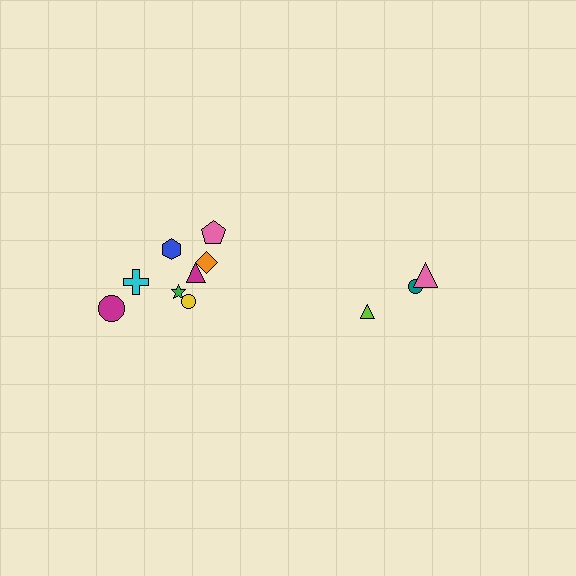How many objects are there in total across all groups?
There are 11 objects.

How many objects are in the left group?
There are 8 objects.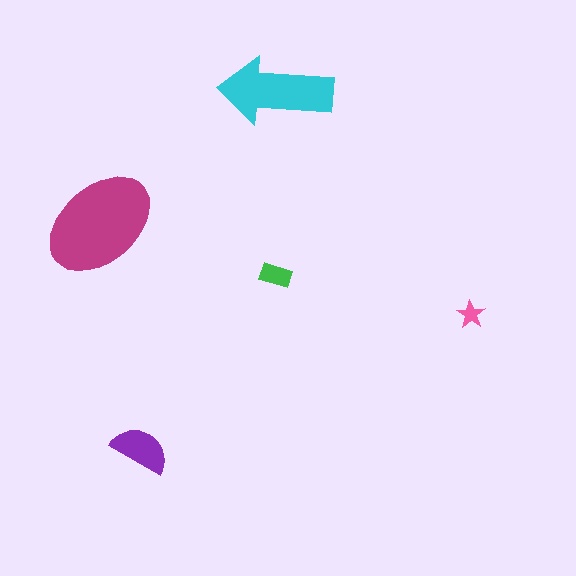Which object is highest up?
The cyan arrow is topmost.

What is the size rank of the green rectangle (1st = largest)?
4th.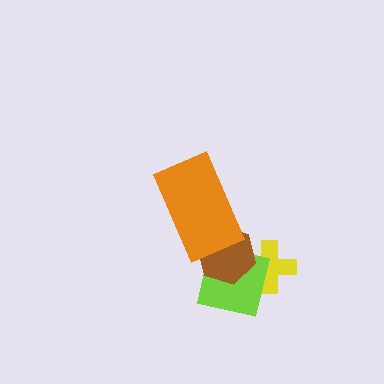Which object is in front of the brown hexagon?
The orange rectangle is in front of the brown hexagon.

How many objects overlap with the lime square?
3 objects overlap with the lime square.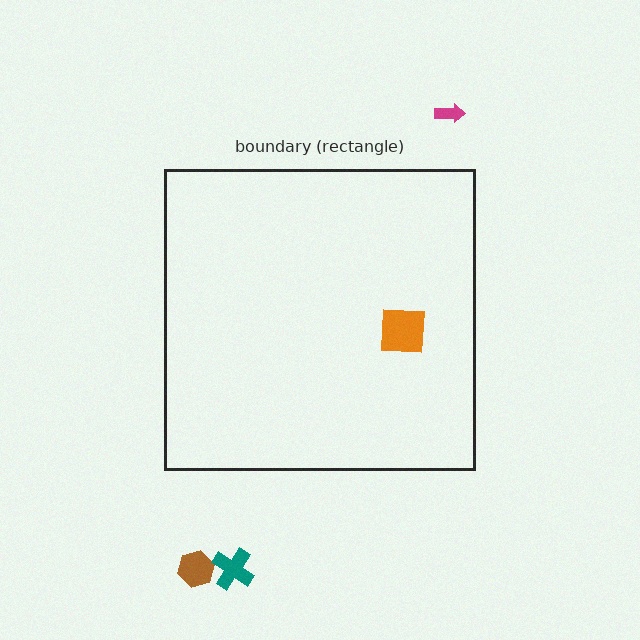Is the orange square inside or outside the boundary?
Inside.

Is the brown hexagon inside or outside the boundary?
Outside.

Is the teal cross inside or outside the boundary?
Outside.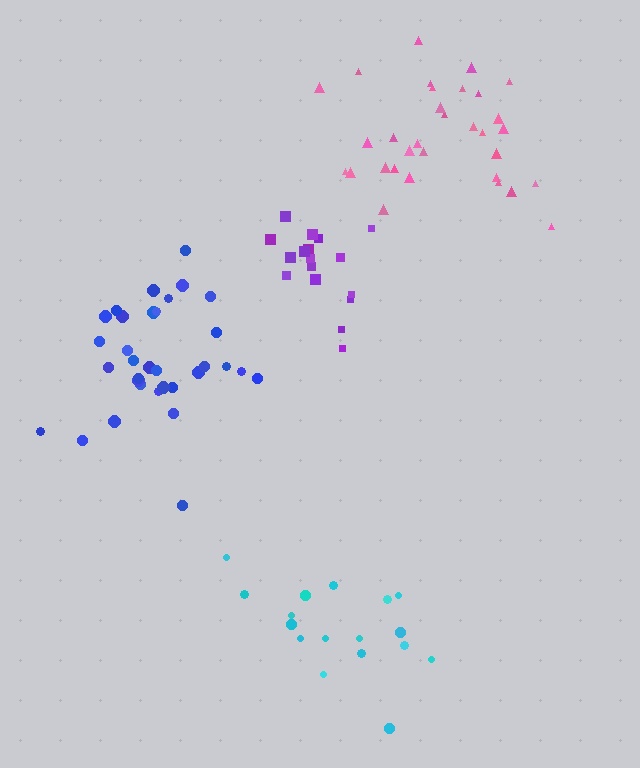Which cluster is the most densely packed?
Blue.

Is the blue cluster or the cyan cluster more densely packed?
Blue.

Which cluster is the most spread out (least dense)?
Cyan.